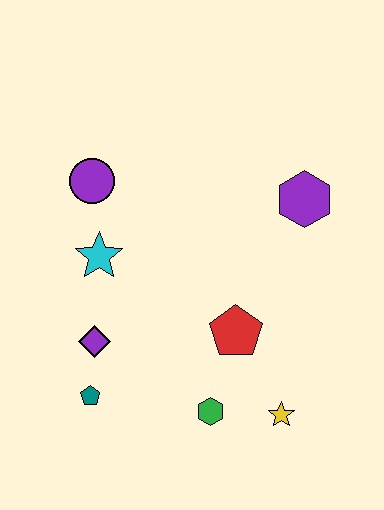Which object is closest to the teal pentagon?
The purple diamond is closest to the teal pentagon.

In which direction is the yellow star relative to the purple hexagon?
The yellow star is below the purple hexagon.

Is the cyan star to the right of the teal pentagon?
Yes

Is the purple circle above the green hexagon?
Yes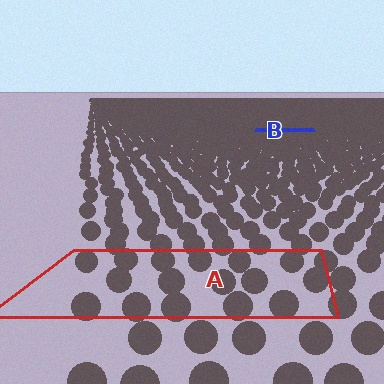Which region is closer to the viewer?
Region A is closer. The texture elements there are larger and more spread out.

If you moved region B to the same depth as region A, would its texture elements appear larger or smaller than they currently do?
They would appear larger. At a closer depth, the same texture elements are projected at a bigger on-screen size.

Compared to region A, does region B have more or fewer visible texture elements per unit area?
Region B has more texture elements per unit area — they are packed more densely because it is farther away.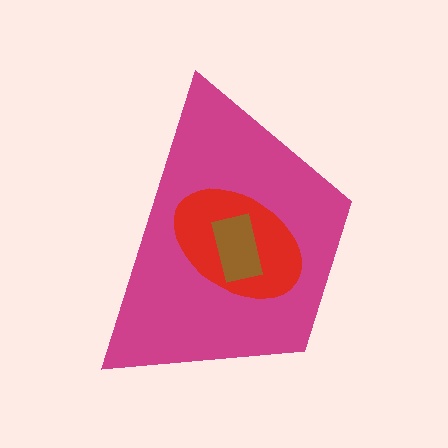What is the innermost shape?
The brown rectangle.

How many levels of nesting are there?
3.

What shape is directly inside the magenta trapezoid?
The red ellipse.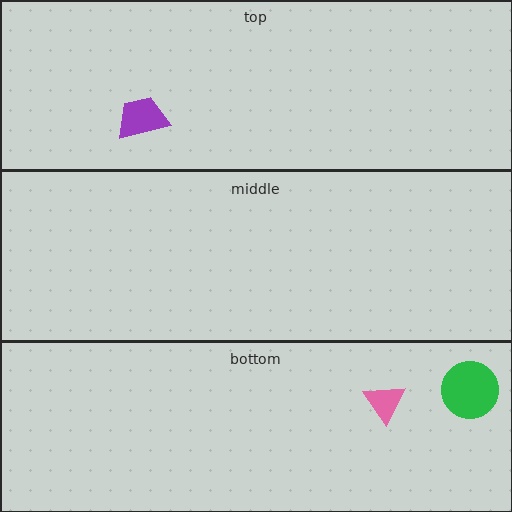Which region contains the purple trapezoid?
The top region.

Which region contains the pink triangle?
The bottom region.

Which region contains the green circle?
The bottom region.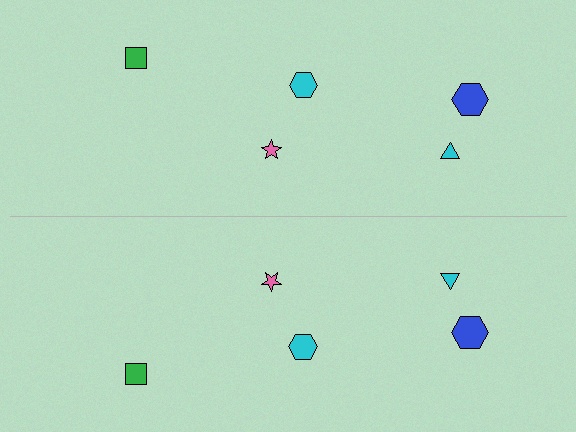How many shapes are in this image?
There are 10 shapes in this image.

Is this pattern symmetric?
Yes, this pattern has bilateral (reflection) symmetry.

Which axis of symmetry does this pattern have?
The pattern has a horizontal axis of symmetry running through the center of the image.